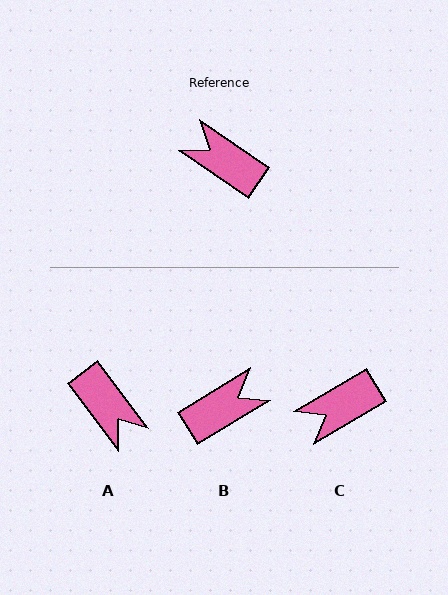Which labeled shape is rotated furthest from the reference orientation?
A, about 161 degrees away.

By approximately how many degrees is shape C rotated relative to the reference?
Approximately 65 degrees counter-clockwise.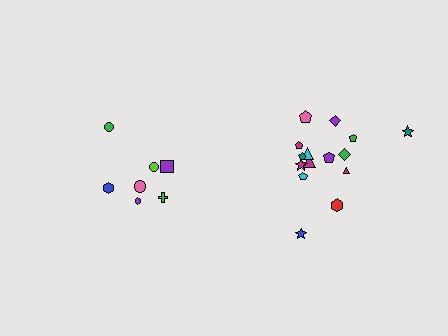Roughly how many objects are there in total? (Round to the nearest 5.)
Roughly 20 objects in total.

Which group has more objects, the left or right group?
The right group.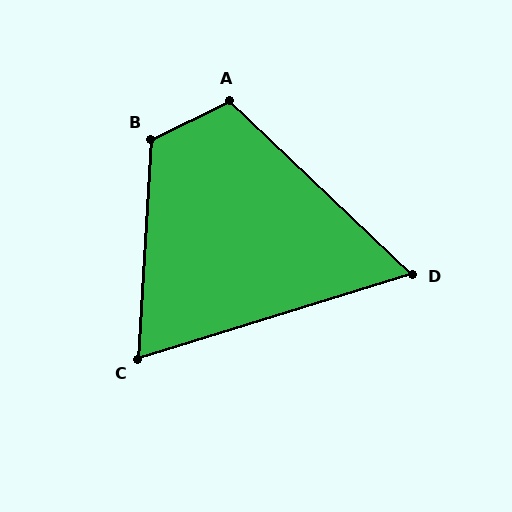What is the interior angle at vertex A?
Approximately 111 degrees (obtuse).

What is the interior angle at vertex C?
Approximately 69 degrees (acute).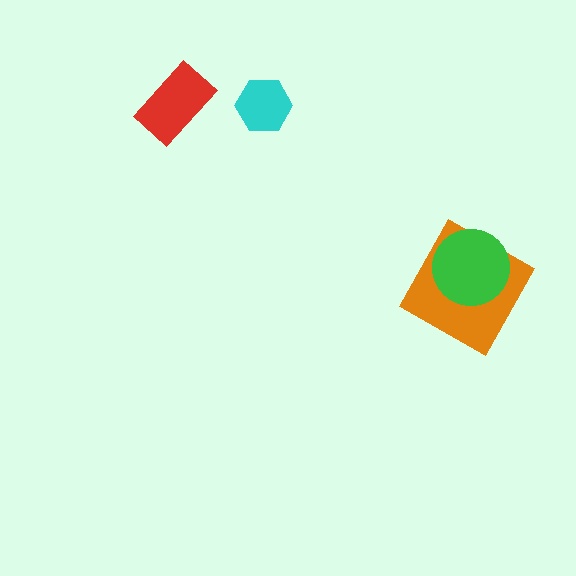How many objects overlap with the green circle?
1 object overlaps with the green circle.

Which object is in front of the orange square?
The green circle is in front of the orange square.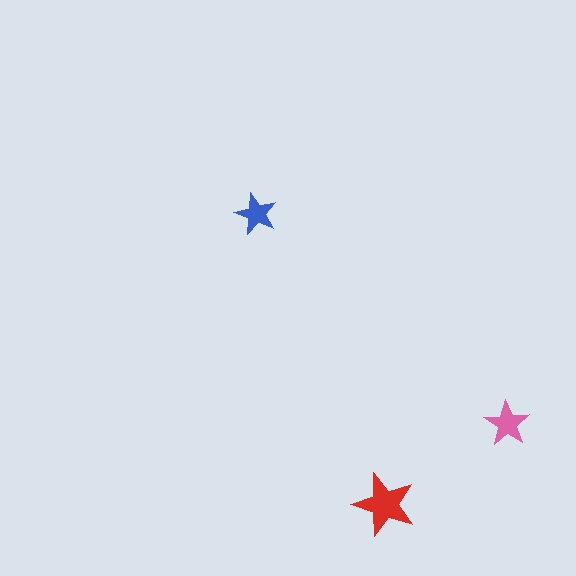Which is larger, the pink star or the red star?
The red one.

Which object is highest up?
The blue star is topmost.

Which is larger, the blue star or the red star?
The red one.